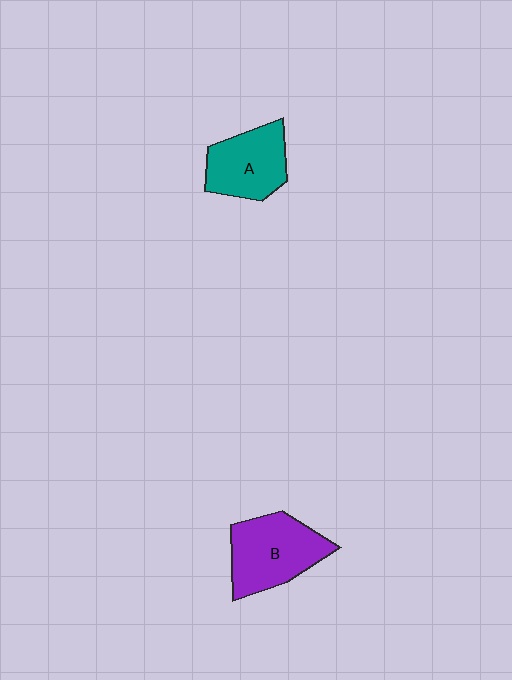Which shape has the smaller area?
Shape A (teal).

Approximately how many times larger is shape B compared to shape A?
Approximately 1.2 times.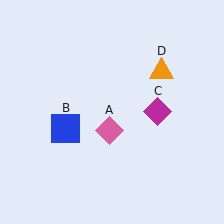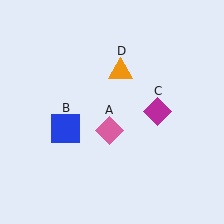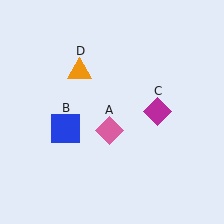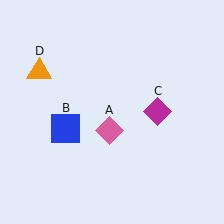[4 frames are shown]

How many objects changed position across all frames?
1 object changed position: orange triangle (object D).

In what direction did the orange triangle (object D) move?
The orange triangle (object D) moved left.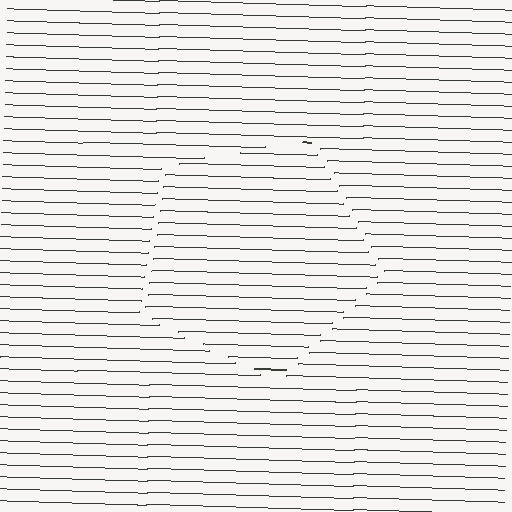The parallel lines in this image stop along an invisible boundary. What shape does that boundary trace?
An illusory pentagon. The interior of the shape contains the same grating, shifted by half a period — the contour is defined by the phase discontinuity where line-ends from the inner and outer gratings abut.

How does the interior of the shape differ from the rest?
The interior of the shape contains the same grating, shifted by half a period — the contour is defined by the phase discontinuity where line-ends from the inner and outer gratings abut.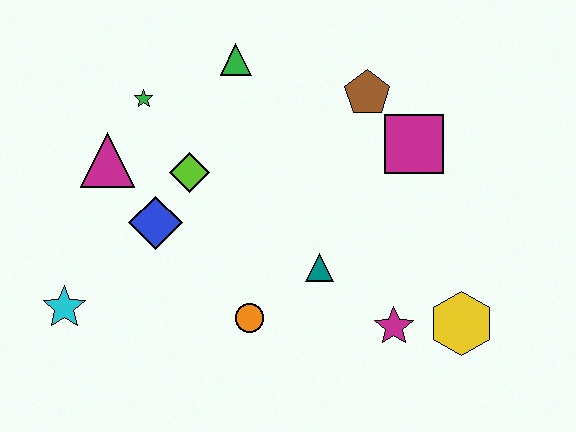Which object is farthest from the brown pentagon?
The cyan star is farthest from the brown pentagon.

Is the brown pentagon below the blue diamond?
No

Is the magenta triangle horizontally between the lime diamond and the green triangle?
No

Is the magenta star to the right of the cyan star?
Yes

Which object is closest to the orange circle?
The teal triangle is closest to the orange circle.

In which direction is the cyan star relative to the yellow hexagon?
The cyan star is to the left of the yellow hexagon.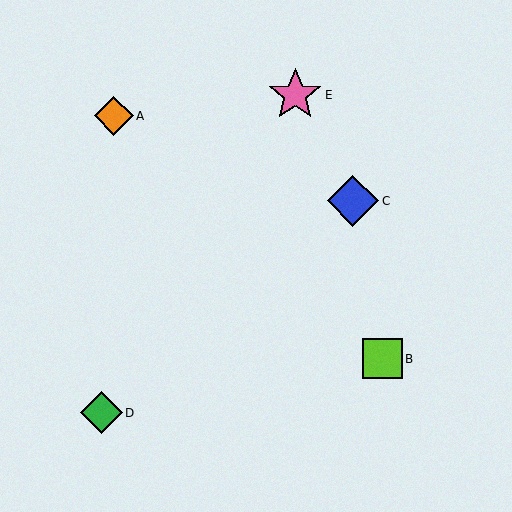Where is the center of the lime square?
The center of the lime square is at (382, 359).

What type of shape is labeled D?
Shape D is a green diamond.